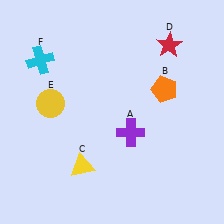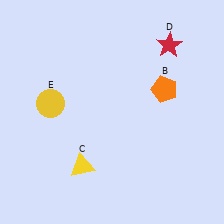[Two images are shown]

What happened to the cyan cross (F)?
The cyan cross (F) was removed in Image 2. It was in the top-left area of Image 1.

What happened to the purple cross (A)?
The purple cross (A) was removed in Image 2. It was in the bottom-right area of Image 1.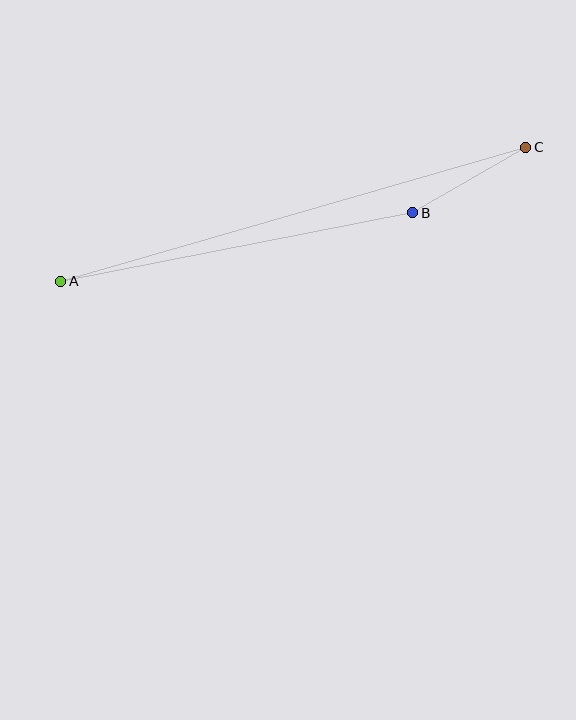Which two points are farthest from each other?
Points A and C are farthest from each other.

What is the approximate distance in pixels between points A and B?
The distance between A and B is approximately 358 pixels.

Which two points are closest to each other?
Points B and C are closest to each other.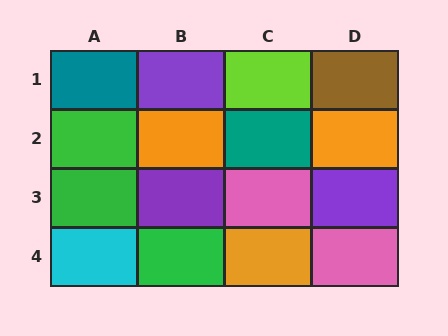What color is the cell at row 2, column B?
Orange.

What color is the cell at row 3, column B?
Purple.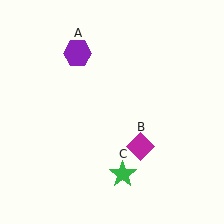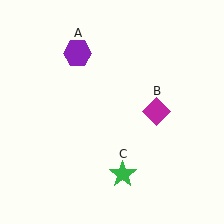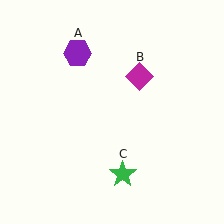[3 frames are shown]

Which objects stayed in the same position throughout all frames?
Purple hexagon (object A) and green star (object C) remained stationary.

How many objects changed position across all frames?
1 object changed position: magenta diamond (object B).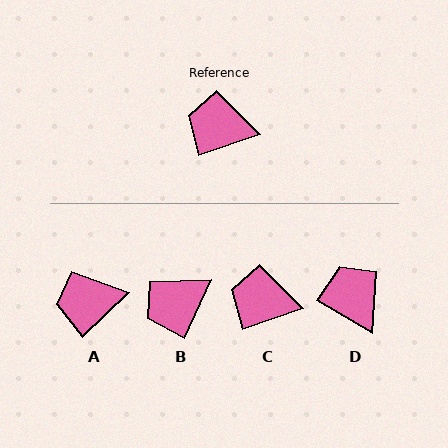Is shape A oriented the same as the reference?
No, it is off by about 25 degrees.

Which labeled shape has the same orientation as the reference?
C.